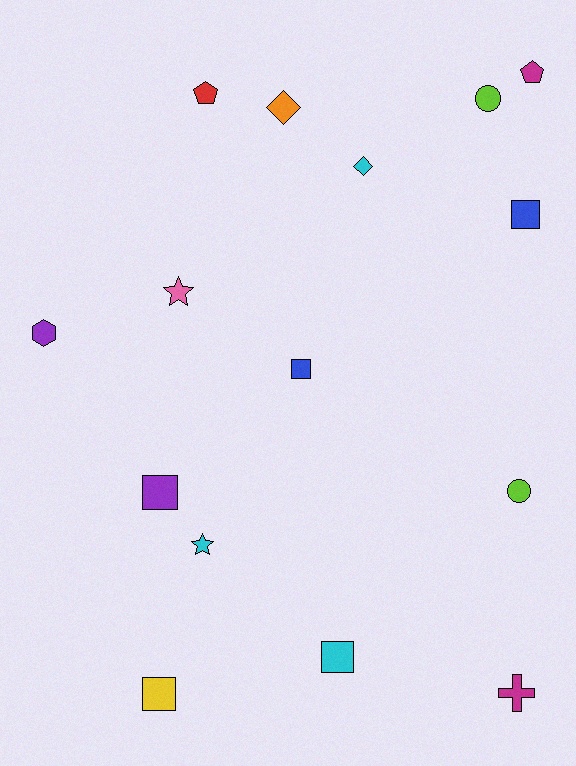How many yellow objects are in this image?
There is 1 yellow object.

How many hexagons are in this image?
There is 1 hexagon.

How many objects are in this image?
There are 15 objects.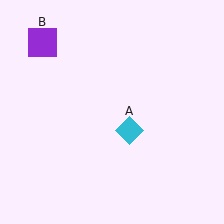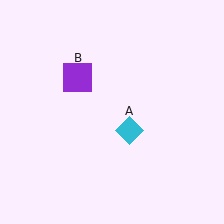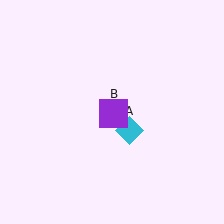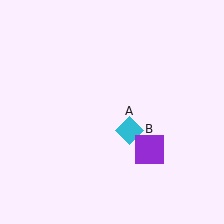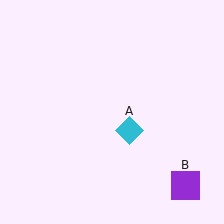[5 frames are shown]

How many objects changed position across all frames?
1 object changed position: purple square (object B).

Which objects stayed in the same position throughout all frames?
Cyan diamond (object A) remained stationary.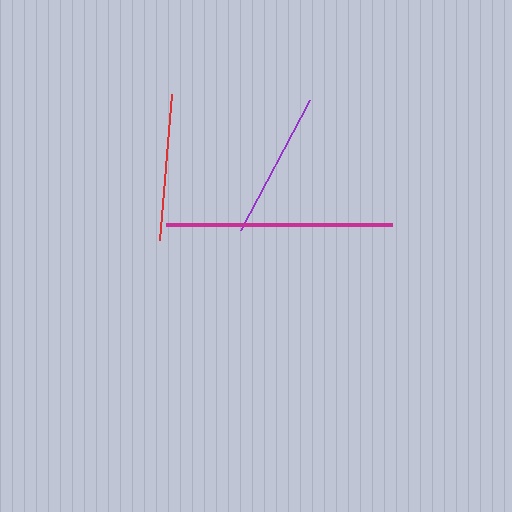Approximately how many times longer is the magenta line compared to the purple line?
The magenta line is approximately 1.5 times the length of the purple line.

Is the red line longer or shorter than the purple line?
The purple line is longer than the red line.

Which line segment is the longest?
The magenta line is the longest at approximately 226 pixels.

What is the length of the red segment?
The red segment is approximately 147 pixels long.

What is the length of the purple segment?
The purple segment is approximately 147 pixels long.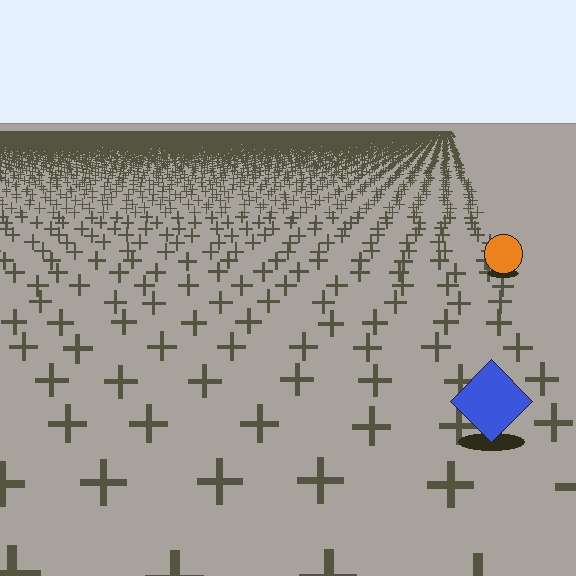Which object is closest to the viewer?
The blue diamond is closest. The texture marks near it are larger and more spread out.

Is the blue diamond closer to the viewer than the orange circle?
Yes. The blue diamond is closer — you can tell from the texture gradient: the ground texture is coarser near it.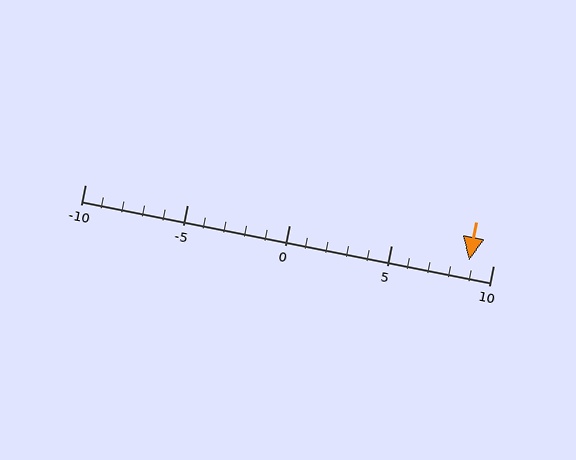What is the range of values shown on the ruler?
The ruler shows values from -10 to 10.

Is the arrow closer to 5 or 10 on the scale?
The arrow is closer to 10.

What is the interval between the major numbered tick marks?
The major tick marks are spaced 5 units apart.